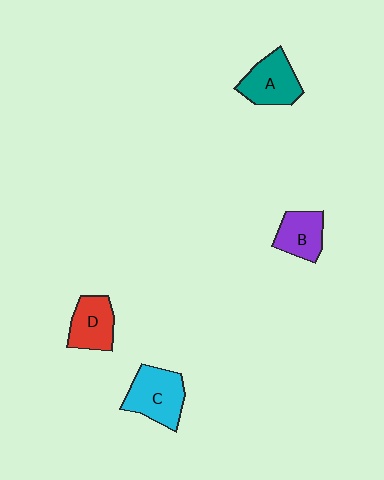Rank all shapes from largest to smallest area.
From largest to smallest: C (cyan), A (teal), D (red), B (purple).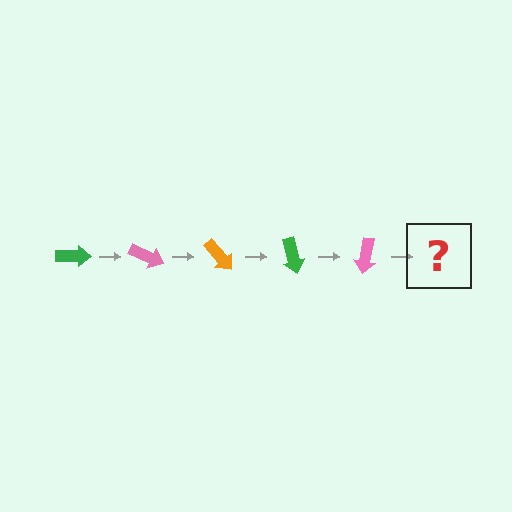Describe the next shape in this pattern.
It should be an orange arrow, rotated 125 degrees from the start.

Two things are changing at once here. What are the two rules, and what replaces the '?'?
The two rules are that it rotates 25 degrees each step and the color cycles through green, pink, and orange. The '?' should be an orange arrow, rotated 125 degrees from the start.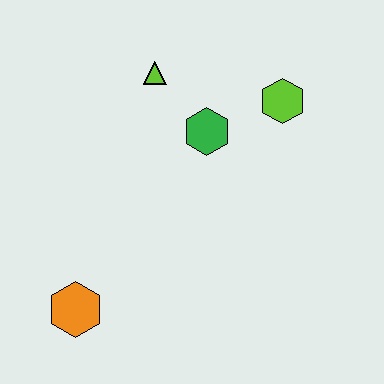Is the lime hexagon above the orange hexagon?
Yes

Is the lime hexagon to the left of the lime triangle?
No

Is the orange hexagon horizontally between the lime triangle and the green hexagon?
No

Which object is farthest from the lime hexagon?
The orange hexagon is farthest from the lime hexagon.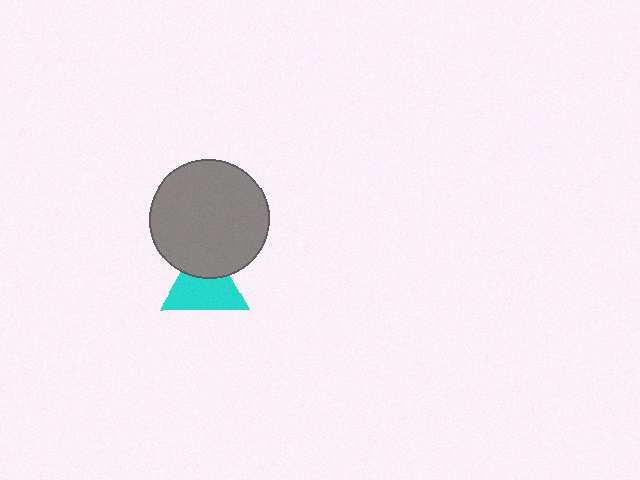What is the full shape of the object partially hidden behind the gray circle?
The partially hidden object is a cyan triangle.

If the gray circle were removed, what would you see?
You would see the complete cyan triangle.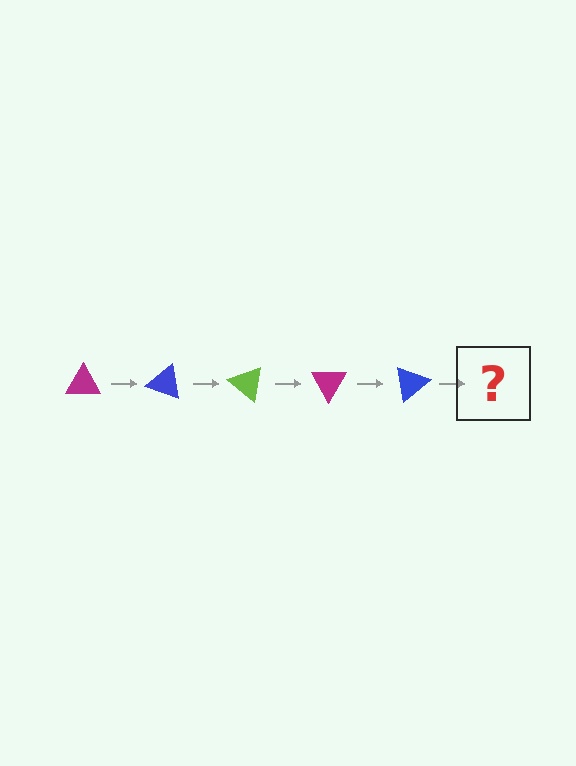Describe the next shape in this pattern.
It should be a lime triangle, rotated 100 degrees from the start.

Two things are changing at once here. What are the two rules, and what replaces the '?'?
The two rules are that it rotates 20 degrees each step and the color cycles through magenta, blue, and lime. The '?' should be a lime triangle, rotated 100 degrees from the start.